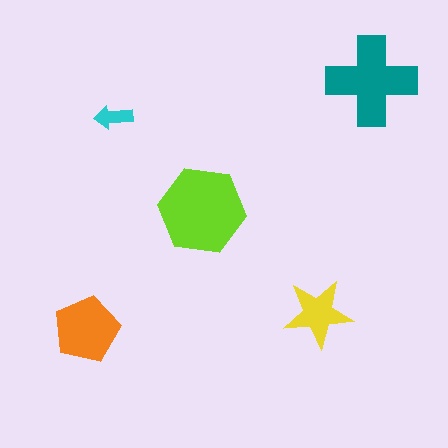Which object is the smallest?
The cyan arrow.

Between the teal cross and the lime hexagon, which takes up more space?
The lime hexagon.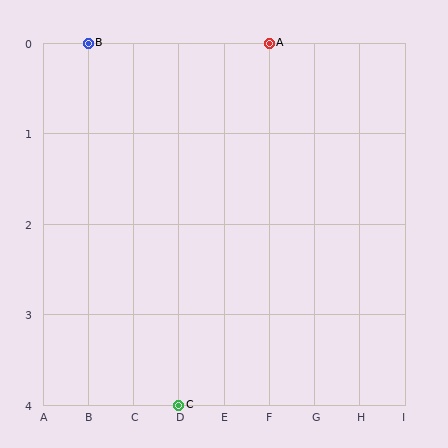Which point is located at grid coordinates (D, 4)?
Point C is at (D, 4).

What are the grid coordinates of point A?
Point A is at grid coordinates (F, 0).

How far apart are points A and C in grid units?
Points A and C are 2 columns and 4 rows apart (about 4.5 grid units diagonally).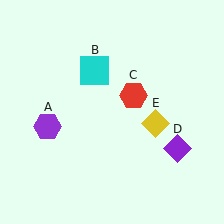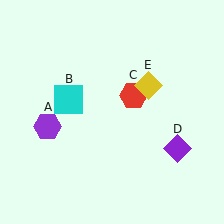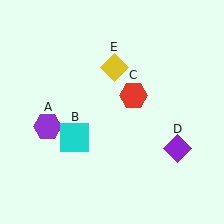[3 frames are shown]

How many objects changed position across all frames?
2 objects changed position: cyan square (object B), yellow diamond (object E).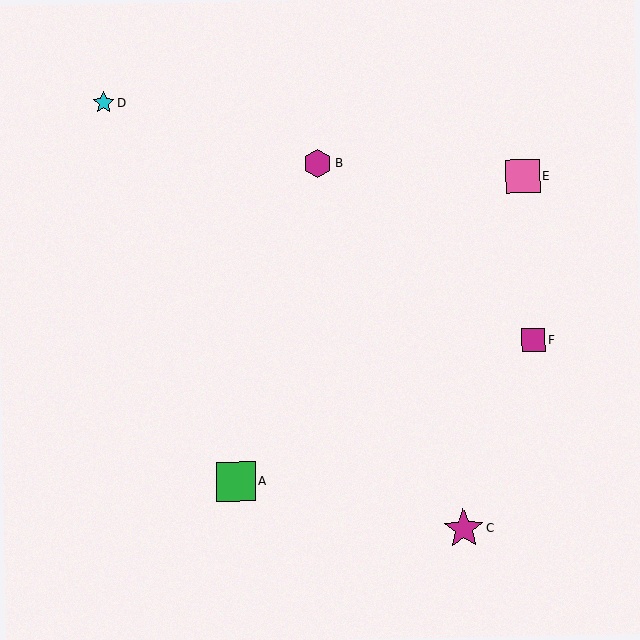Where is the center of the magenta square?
The center of the magenta square is at (534, 340).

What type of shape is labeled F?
Shape F is a magenta square.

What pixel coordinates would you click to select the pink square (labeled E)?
Click at (523, 177) to select the pink square E.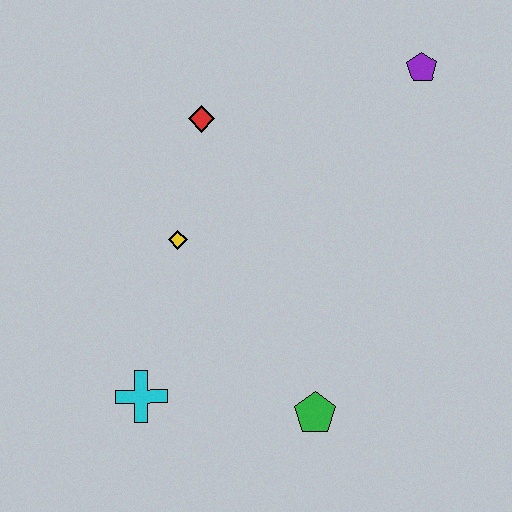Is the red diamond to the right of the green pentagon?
No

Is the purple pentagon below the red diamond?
No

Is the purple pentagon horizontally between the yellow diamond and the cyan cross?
No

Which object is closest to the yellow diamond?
The red diamond is closest to the yellow diamond.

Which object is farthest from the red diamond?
The green pentagon is farthest from the red diamond.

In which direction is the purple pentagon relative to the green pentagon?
The purple pentagon is above the green pentagon.